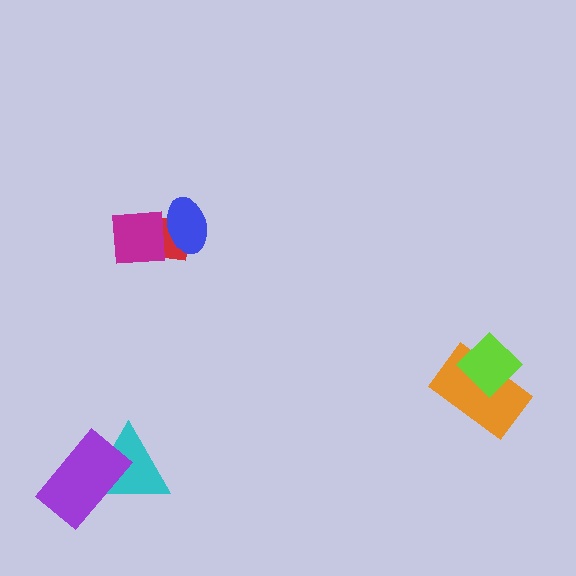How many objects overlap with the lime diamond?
1 object overlaps with the lime diamond.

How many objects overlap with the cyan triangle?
1 object overlaps with the cyan triangle.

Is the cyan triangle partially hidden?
Yes, it is partially covered by another shape.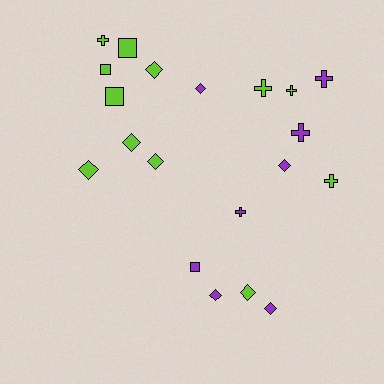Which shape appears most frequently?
Diamond, with 9 objects.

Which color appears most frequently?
Lime, with 12 objects.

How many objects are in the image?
There are 20 objects.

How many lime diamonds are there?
There are 5 lime diamonds.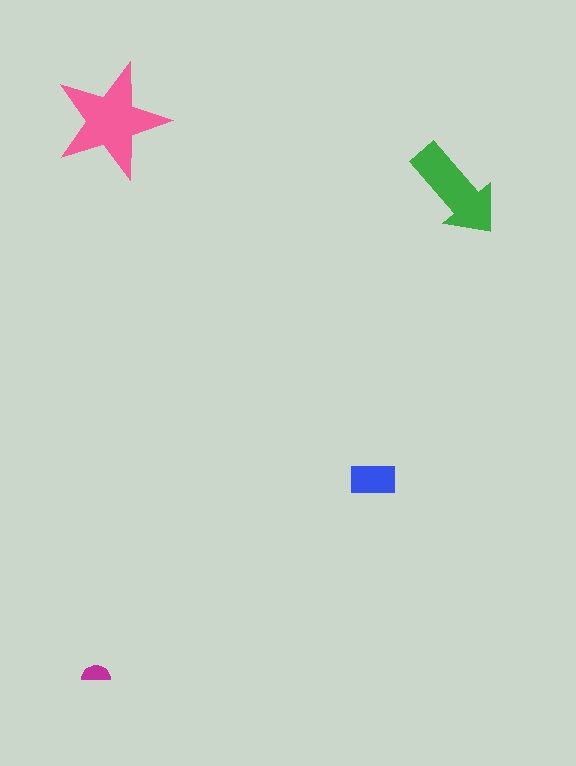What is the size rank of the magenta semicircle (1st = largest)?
4th.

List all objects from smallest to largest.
The magenta semicircle, the blue rectangle, the green arrow, the pink star.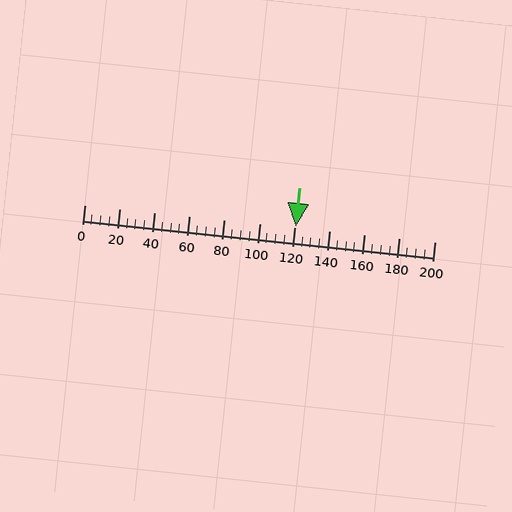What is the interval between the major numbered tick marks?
The major tick marks are spaced 20 units apart.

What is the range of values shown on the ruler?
The ruler shows values from 0 to 200.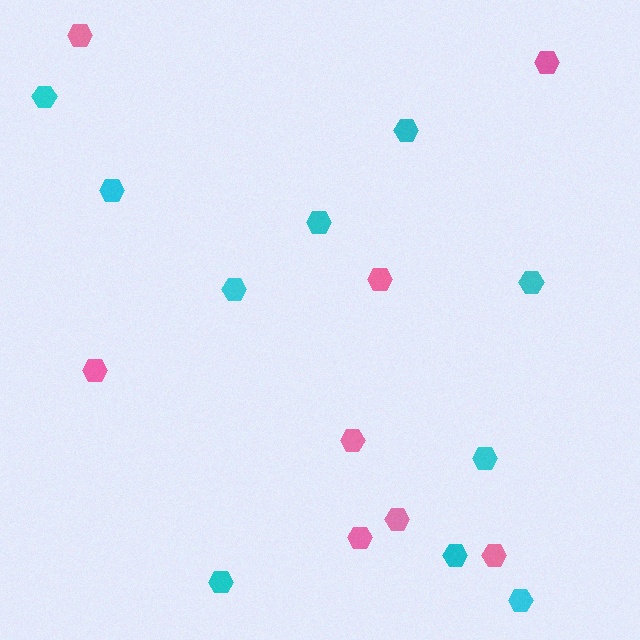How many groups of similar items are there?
There are 2 groups: one group of pink hexagons (8) and one group of cyan hexagons (10).